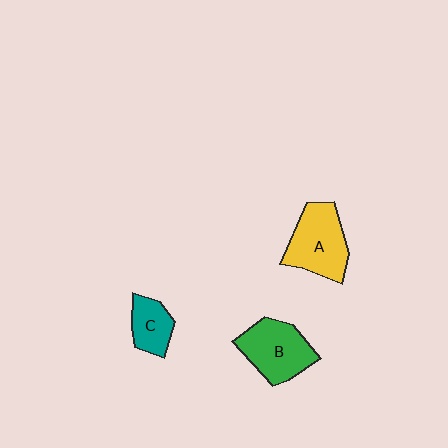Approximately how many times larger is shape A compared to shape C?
Approximately 1.8 times.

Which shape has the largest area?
Shape A (yellow).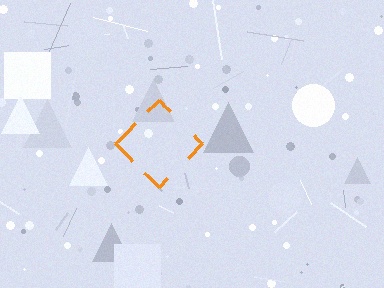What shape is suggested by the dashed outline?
The dashed outline suggests a diamond.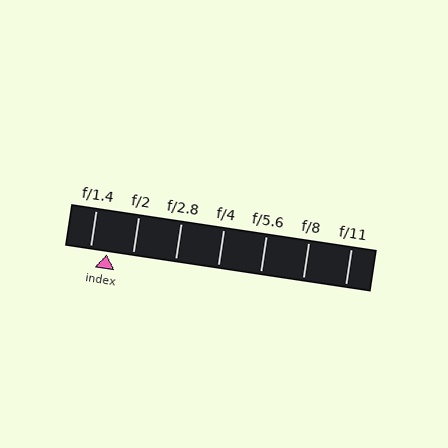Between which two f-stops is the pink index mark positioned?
The index mark is between f/1.4 and f/2.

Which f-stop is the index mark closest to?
The index mark is closest to f/1.4.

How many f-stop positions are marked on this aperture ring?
There are 7 f-stop positions marked.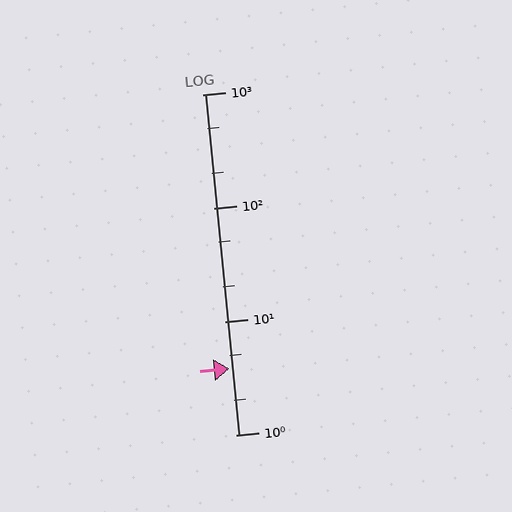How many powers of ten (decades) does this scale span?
The scale spans 3 decades, from 1 to 1000.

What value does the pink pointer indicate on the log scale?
The pointer indicates approximately 3.8.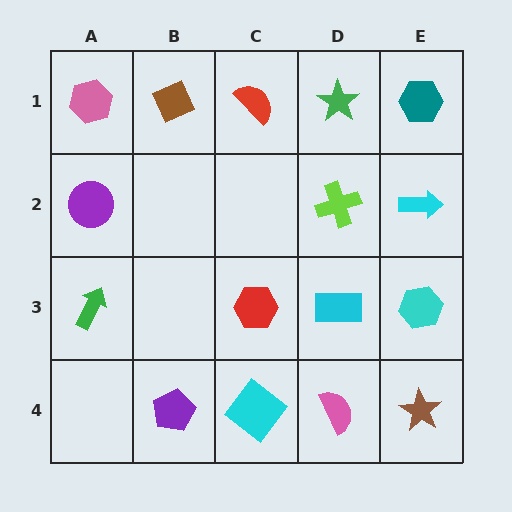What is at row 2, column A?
A purple circle.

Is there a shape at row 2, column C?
No, that cell is empty.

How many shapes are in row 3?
4 shapes.